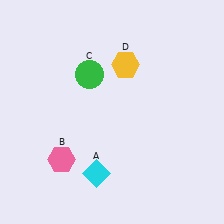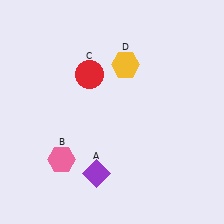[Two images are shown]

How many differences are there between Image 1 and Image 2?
There are 2 differences between the two images.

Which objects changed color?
A changed from cyan to purple. C changed from green to red.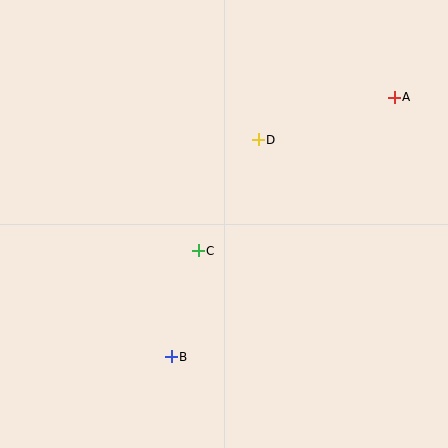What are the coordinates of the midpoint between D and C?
The midpoint between D and C is at (228, 195).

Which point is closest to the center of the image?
Point C at (198, 251) is closest to the center.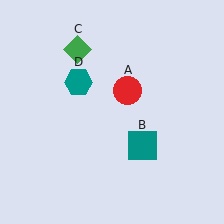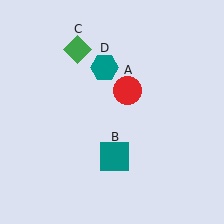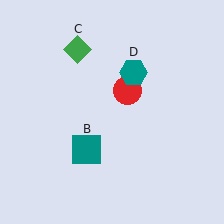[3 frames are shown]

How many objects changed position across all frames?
2 objects changed position: teal square (object B), teal hexagon (object D).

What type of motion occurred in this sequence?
The teal square (object B), teal hexagon (object D) rotated clockwise around the center of the scene.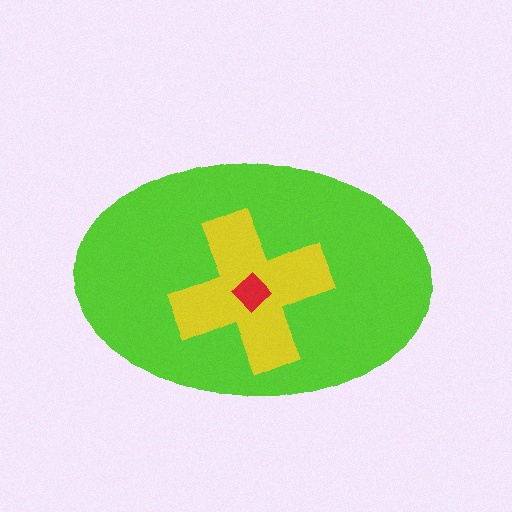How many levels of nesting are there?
3.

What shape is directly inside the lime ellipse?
The yellow cross.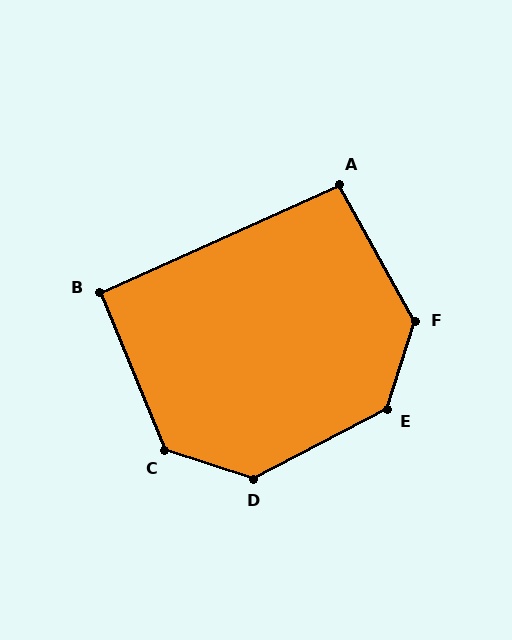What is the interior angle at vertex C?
Approximately 130 degrees (obtuse).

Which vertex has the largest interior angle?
E, at approximately 135 degrees.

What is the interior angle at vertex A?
Approximately 95 degrees (approximately right).